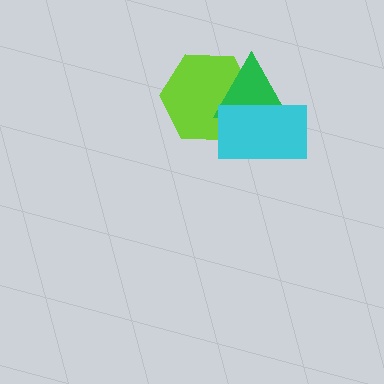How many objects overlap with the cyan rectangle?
2 objects overlap with the cyan rectangle.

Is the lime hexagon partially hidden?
Yes, it is partially covered by another shape.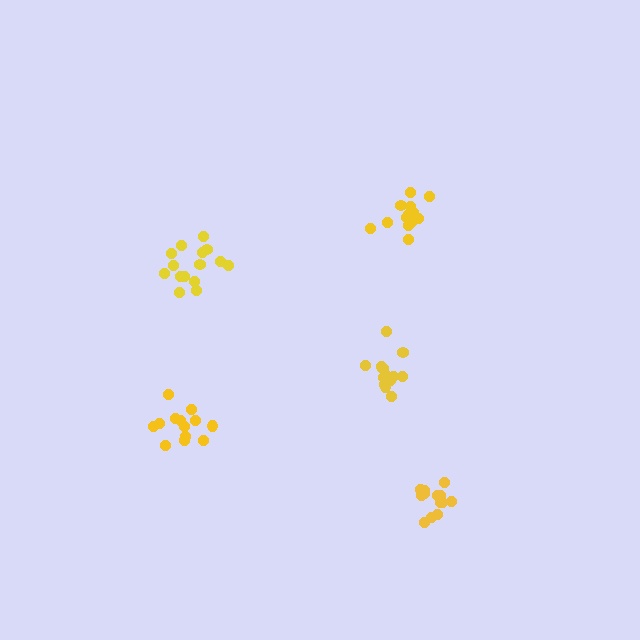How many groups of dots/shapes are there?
There are 5 groups.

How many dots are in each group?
Group 1: 15 dots, Group 2: 13 dots, Group 3: 14 dots, Group 4: 13 dots, Group 5: 13 dots (68 total).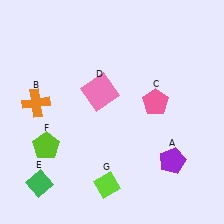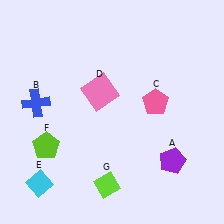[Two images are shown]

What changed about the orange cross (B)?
In Image 1, B is orange. In Image 2, it changed to blue.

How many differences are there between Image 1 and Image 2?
There are 2 differences between the two images.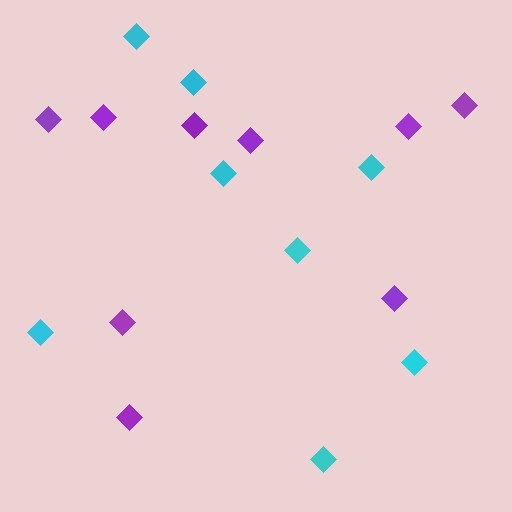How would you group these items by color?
There are 2 groups: one group of cyan diamonds (8) and one group of purple diamonds (9).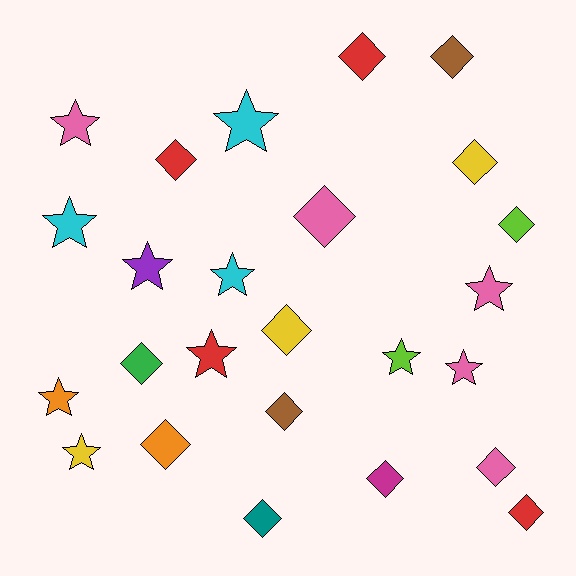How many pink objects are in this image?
There are 5 pink objects.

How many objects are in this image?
There are 25 objects.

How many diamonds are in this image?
There are 14 diamonds.